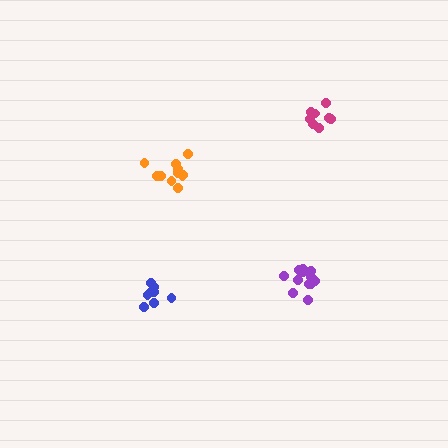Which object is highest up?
The magenta cluster is topmost.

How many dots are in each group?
Group 1: 12 dots, Group 2: 8 dots, Group 3: 12 dots, Group 4: 8 dots (40 total).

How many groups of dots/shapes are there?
There are 4 groups.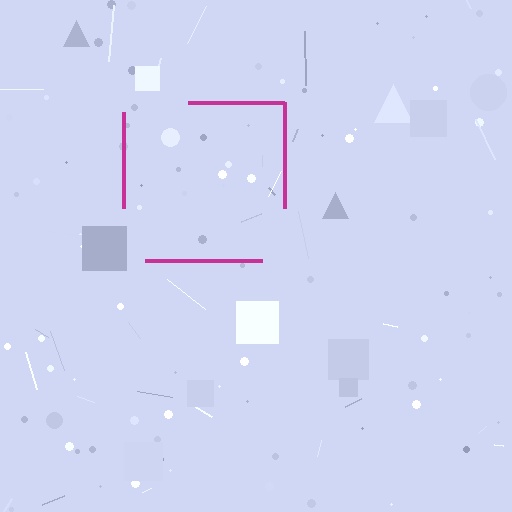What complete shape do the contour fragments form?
The contour fragments form a square.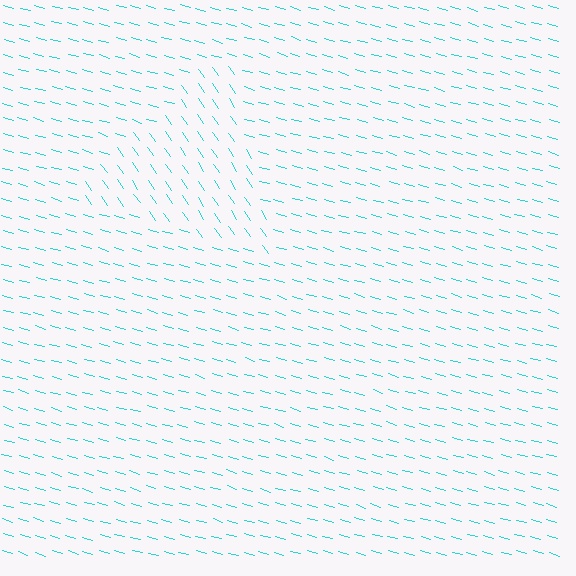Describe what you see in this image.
The image is filled with small cyan line segments. A triangle region in the image has lines oriented differently from the surrounding lines, creating a visible texture boundary.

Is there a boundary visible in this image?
Yes, there is a texture boundary formed by a change in line orientation.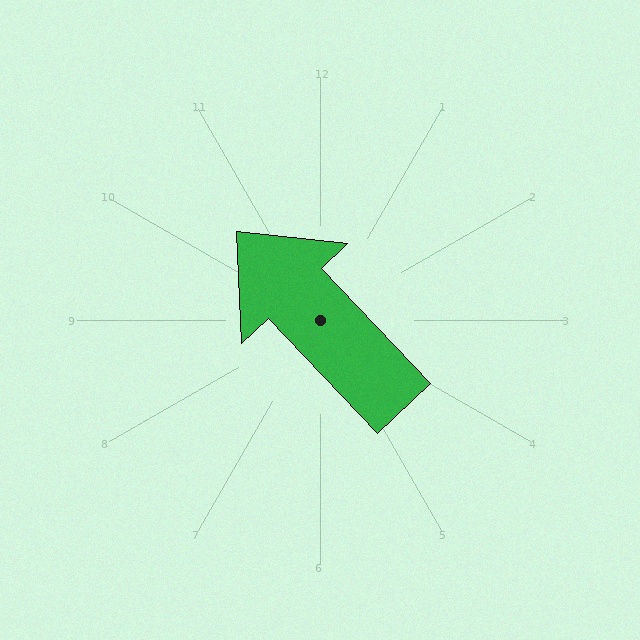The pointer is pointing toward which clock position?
Roughly 11 o'clock.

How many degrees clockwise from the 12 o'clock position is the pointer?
Approximately 316 degrees.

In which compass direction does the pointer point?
Northwest.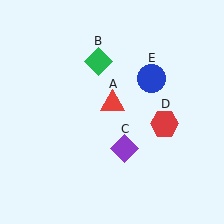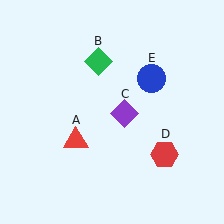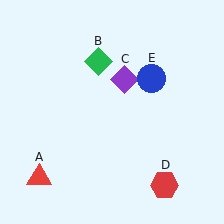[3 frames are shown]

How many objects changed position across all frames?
3 objects changed position: red triangle (object A), purple diamond (object C), red hexagon (object D).